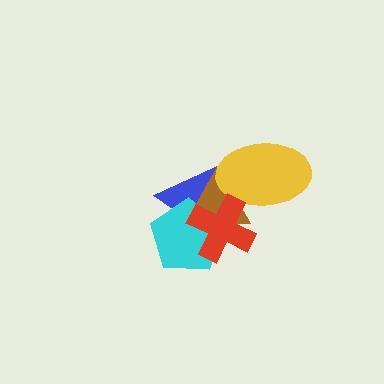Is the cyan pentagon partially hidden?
Yes, it is partially covered by another shape.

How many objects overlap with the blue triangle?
4 objects overlap with the blue triangle.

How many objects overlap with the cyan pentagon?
3 objects overlap with the cyan pentagon.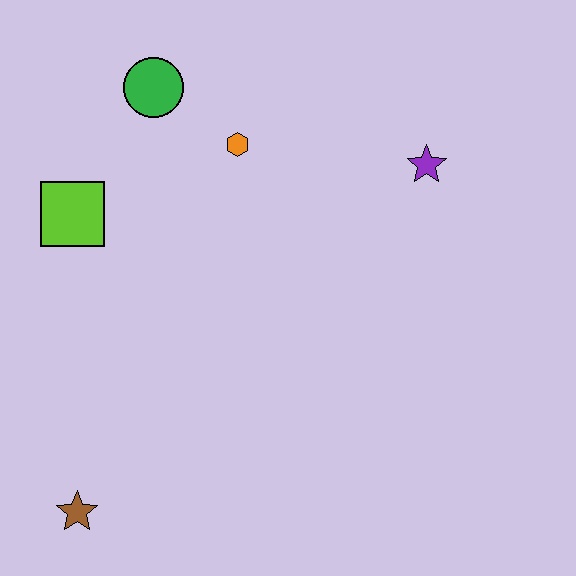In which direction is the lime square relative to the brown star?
The lime square is above the brown star.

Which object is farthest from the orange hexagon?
The brown star is farthest from the orange hexagon.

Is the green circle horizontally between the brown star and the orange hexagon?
Yes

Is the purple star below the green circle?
Yes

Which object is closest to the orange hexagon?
The green circle is closest to the orange hexagon.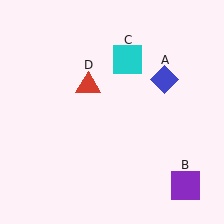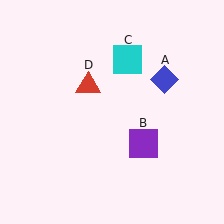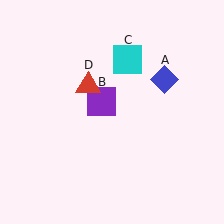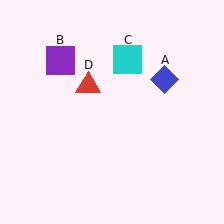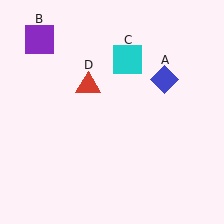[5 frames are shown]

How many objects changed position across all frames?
1 object changed position: purple square (object B).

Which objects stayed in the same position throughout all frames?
Blue diamond (object A) and cyan square (object C) and red triangle (object D) remained stationary.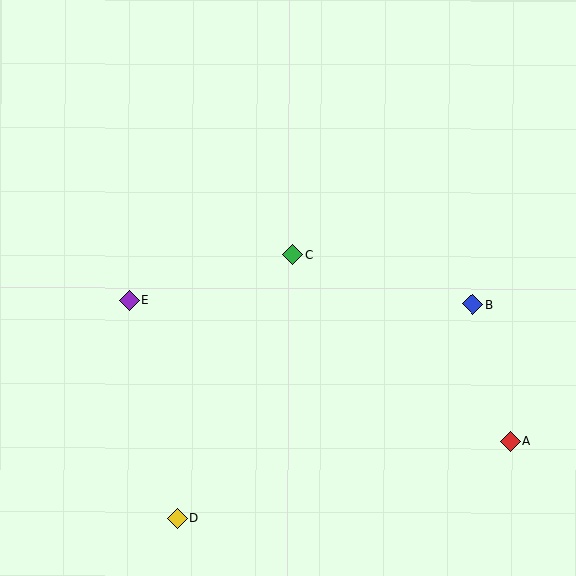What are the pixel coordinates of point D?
Point D is at (178, 518).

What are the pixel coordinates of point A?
Point A is at (510, 441).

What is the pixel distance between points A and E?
The distance between A and E is 406 pixels.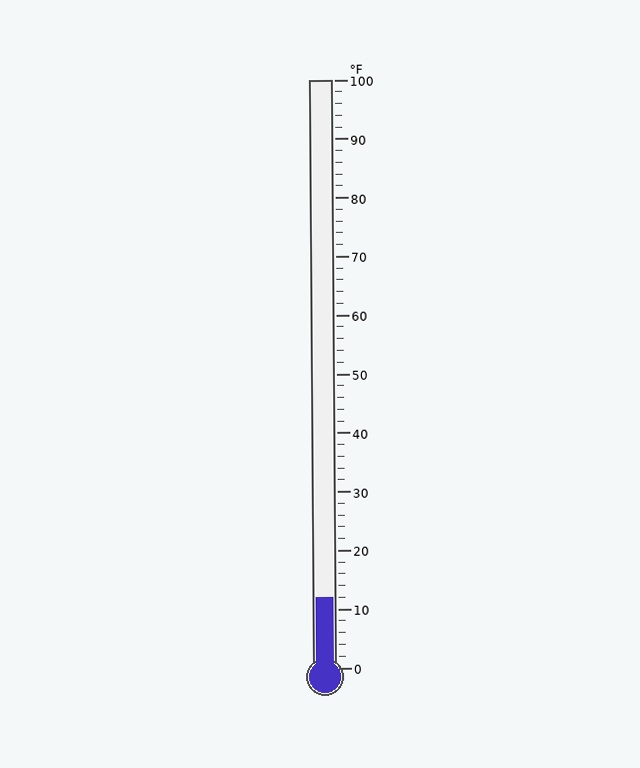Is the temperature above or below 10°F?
The temperature is above 10°F.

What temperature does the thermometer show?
The thermometer shows approximately 12°F.